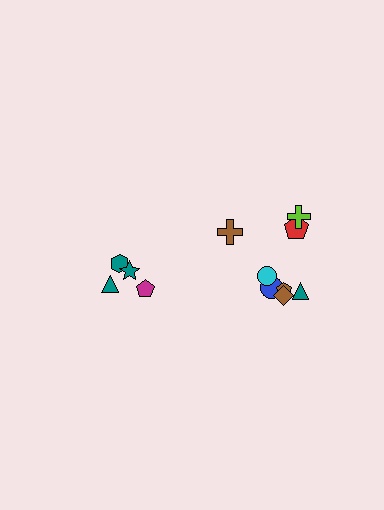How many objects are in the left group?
There are 4 objects.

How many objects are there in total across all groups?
There are 12 objects.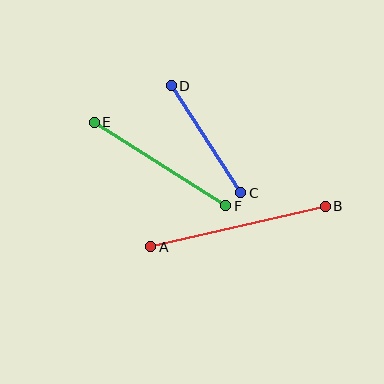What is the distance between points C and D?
The distance is approximately 128 pixels.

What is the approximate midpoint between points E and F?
The midpoint is at approximately (160, 164) pixels.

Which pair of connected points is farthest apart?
Points A and B are farthest apart.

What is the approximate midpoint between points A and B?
The midpoint is at approximately (238, 227) pixels.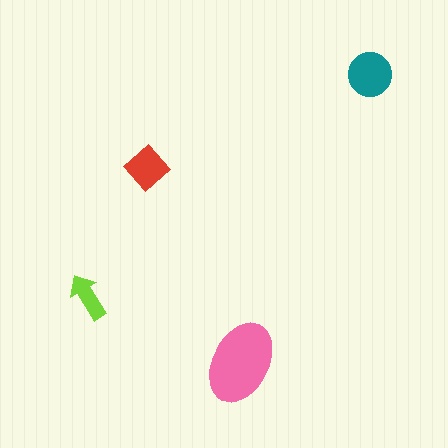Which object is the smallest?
The lime arrow.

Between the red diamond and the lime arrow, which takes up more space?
The red diamond.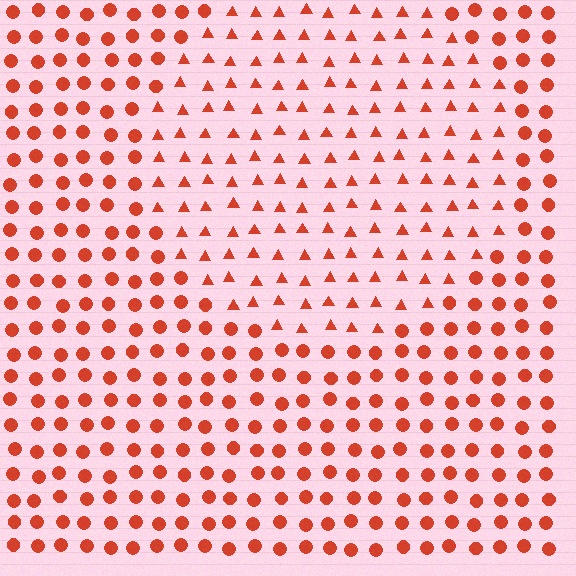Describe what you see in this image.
The image is filled with small red elements arranged in a uniform grid. A circle-shaped region contains triangles, while the surrounding area contains circles. The boundary is defined purely by the change in element shape.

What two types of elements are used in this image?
The image uses triangles inside the circle region and circles outside it.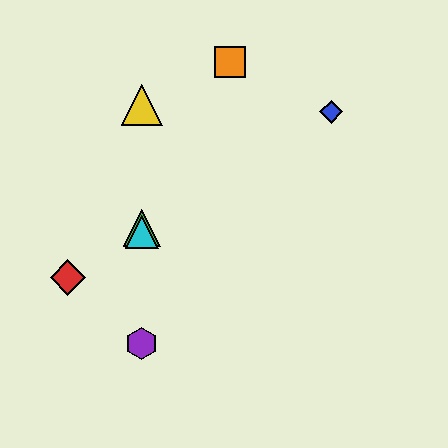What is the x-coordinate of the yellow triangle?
The yellow triangle is at x≈142.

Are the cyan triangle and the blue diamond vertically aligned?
No, the cyan triangle is at x≈142 and the blue diamond is at x≈331.